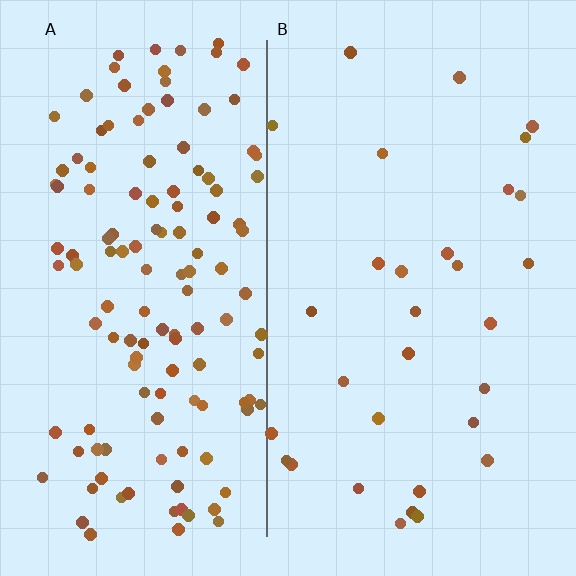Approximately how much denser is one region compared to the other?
Approximately 4.3× — region A over region B.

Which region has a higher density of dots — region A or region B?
A (the left).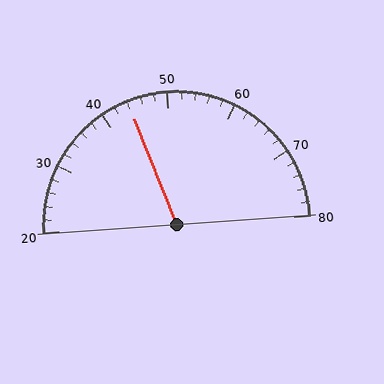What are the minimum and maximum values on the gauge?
The gauge ranges from 20 to 80.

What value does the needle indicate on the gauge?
The needle indicates approximately 44.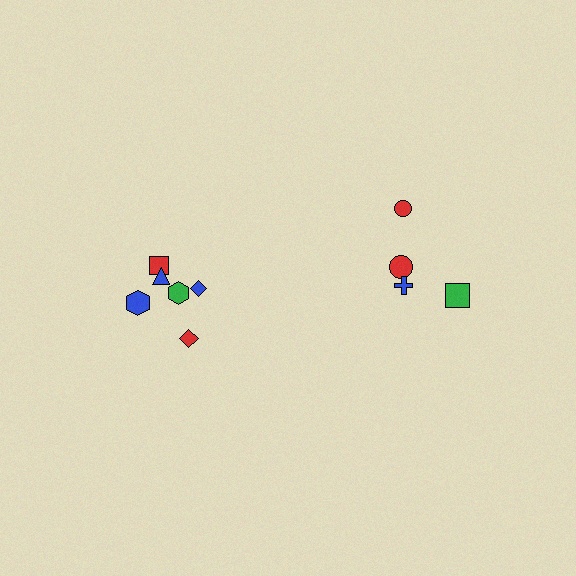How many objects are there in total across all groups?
There are 10 objects.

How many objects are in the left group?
There are 6 objects.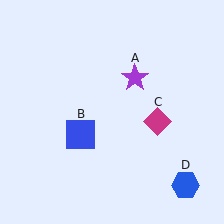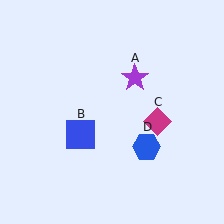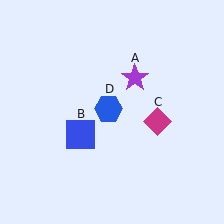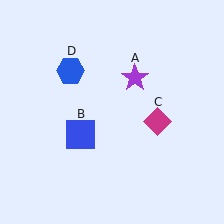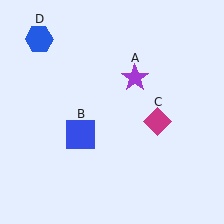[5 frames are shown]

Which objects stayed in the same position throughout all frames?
Purple star (object A) and blue square (object B) and magenta diamond (object C) remained stationary.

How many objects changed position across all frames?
1 object changed position: blue hexagon (object D).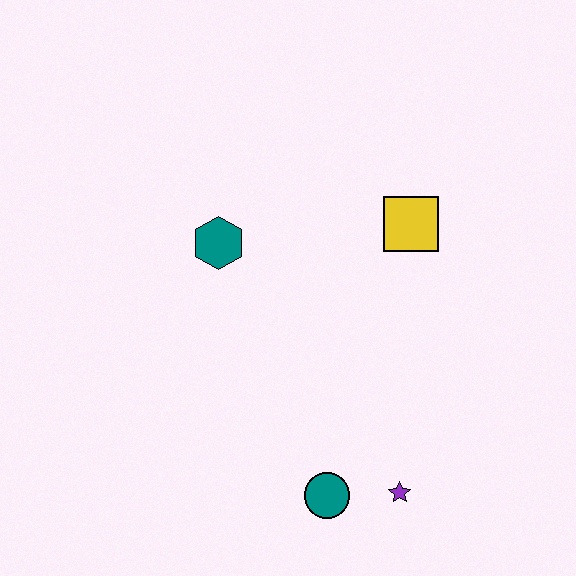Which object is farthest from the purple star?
The teal hexagon is farthest from the purple star.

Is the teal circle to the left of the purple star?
Yes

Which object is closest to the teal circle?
The purple star is closest to the teal circle.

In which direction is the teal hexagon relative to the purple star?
The teal hexagon is above the purple star.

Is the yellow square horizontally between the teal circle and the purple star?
No